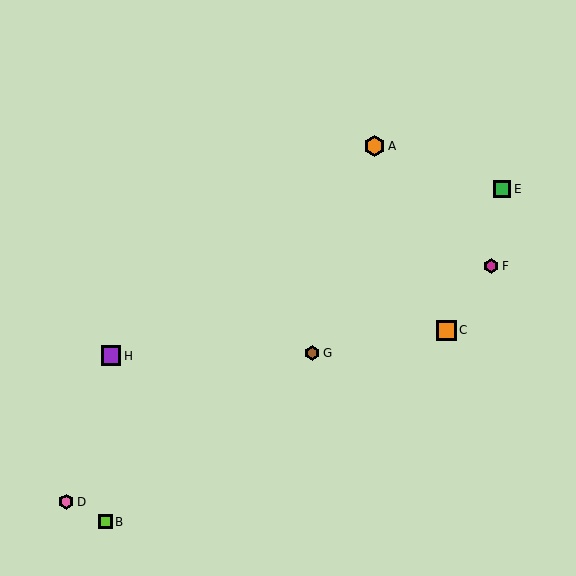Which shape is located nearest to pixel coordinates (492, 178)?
The green square (labeled E) at (502, 189) is nearest to that location.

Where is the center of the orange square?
The center of the orange square is at (446, 330).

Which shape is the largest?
The orange hexagon (labeled A) is the largest.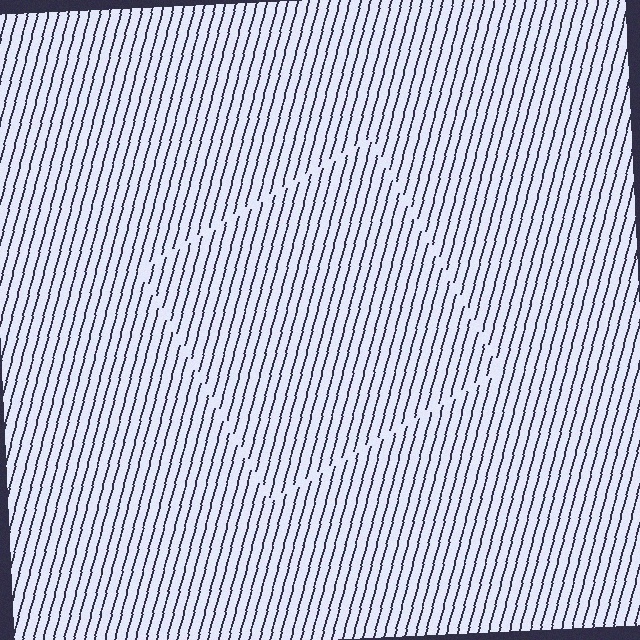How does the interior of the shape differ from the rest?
The interior of the shape contains the same grating, shifted by half a period — the contour is defined by the phase discontinuity where line-ends from the inner and outer gratings abut.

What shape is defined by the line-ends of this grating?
An illusory square. The interior of the shape contains the same grating, shifted by half a period — the contour is defined by the phase discontinuity where line-ends from the inner and outer gratings abut.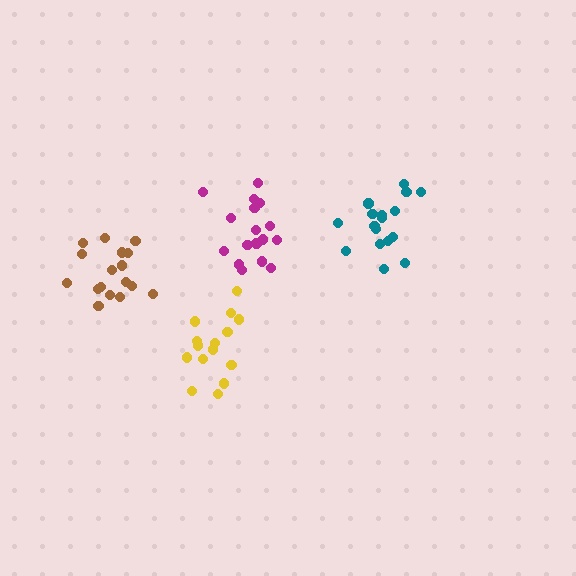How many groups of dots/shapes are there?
There are 4 groups.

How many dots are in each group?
Group 1: 18 dots, Group 2: 17 dots, Group 3: 17 dots, Group 4: 15 dots (67 total).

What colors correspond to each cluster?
The clusters are colored: brown, magenta, teal, yellow.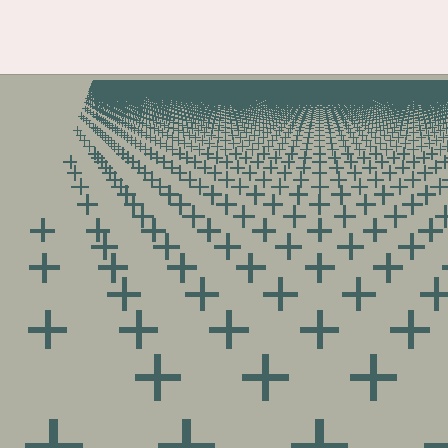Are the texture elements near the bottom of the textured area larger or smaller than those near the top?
Larger. Near the bottom, elements are closer to the viewer and appear at a bigger on-screen size.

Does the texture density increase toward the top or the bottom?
Density increases toward the top.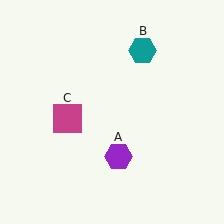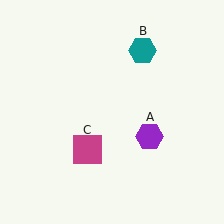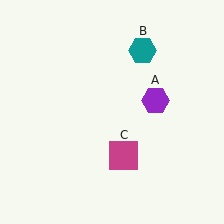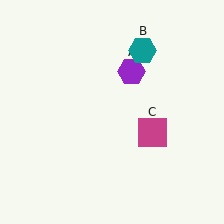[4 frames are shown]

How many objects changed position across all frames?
2 objects changed position: purple hexagon (object A), magenta square (object C).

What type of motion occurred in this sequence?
The purple hexagon (object A), magenta square (object C) rotated counterclockwise around the center of the scene.